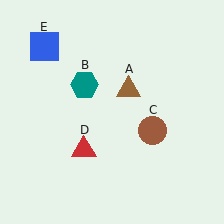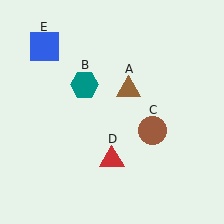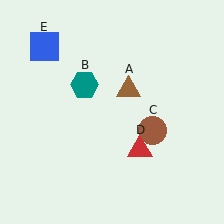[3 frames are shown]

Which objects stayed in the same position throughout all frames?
Brown triangle (object A) and teal hexagon (object B) and brown circle (object C) and blue square (object E) remained stationary.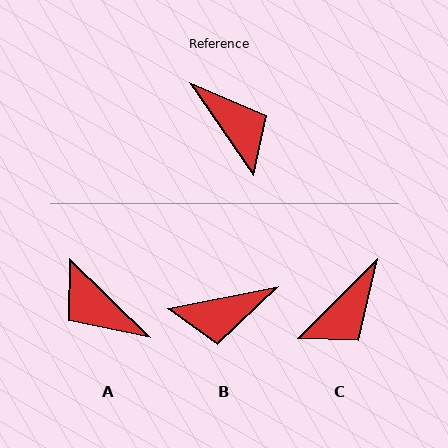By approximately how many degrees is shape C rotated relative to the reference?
Approximately 80 degrees clockwise.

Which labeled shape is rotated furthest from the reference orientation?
A, about 169 degrees away.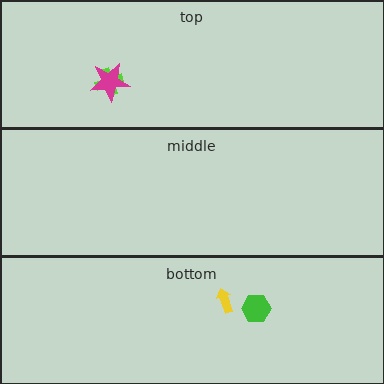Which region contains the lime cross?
The top region.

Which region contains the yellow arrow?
The bottom region.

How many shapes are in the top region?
2.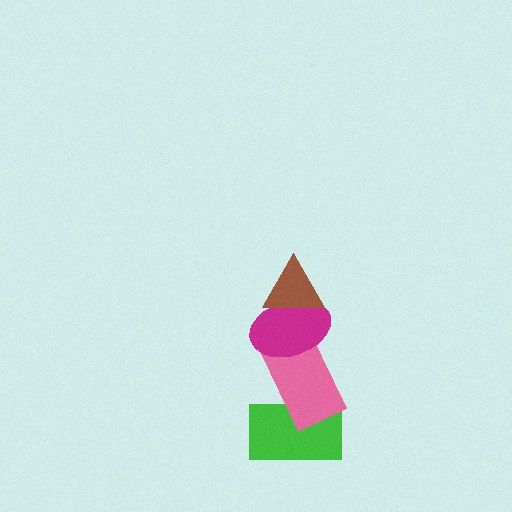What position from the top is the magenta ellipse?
The magenta ellipse is 2nd from the top.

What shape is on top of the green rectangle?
The pink rectangle is on top of the green rectangle.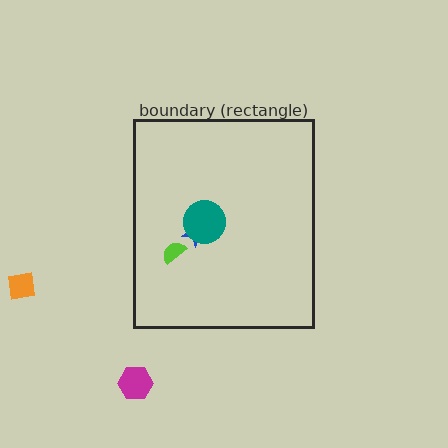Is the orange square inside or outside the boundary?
Outside.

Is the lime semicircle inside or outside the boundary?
Inside.